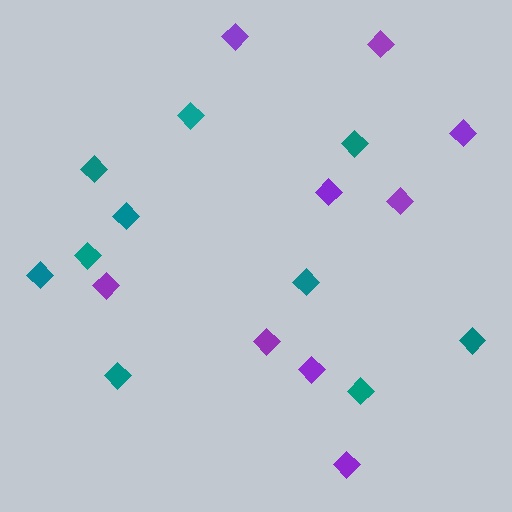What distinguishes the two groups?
There are 2 groups: one group of teal diamonds (10) and one group of purple diamonds (9).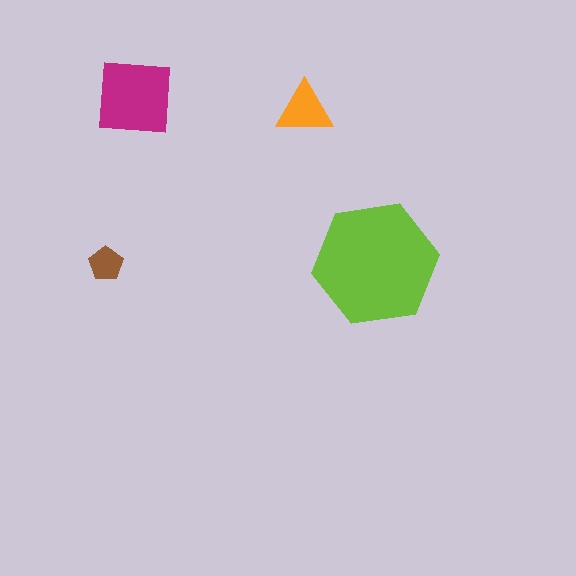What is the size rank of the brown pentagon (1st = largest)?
4th.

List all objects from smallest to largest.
The brown pentagon, the orange triangle, the magenta square, the lime hexagon.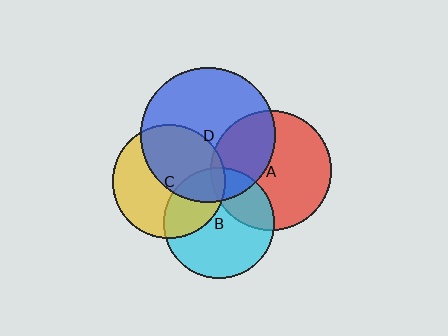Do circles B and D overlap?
Yes.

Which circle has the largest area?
Circle D (blue).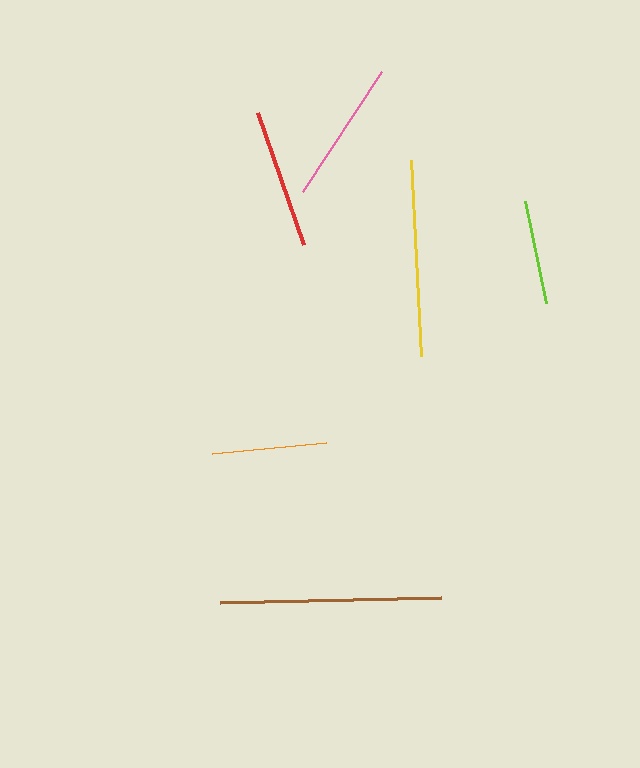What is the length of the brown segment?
The brown segment is approximately 221 pixels long.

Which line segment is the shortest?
The lime line is the shortest at approximately 104 pixels.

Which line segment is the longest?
The brown line is the longest at approximately 221 pixels.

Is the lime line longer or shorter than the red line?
The red line is longer than the lime line.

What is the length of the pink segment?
The pink segment is approximately 144 pixels long.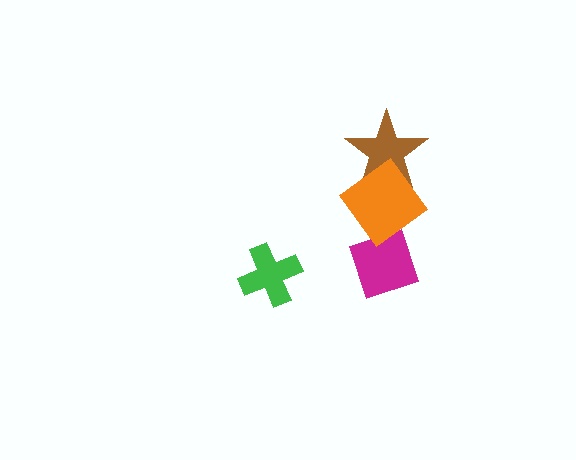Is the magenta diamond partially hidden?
Yes, it is partially covered by another shape.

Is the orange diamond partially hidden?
No, no other shape covers it.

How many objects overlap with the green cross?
0 objects overlap with the green cross.